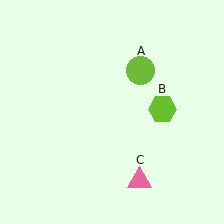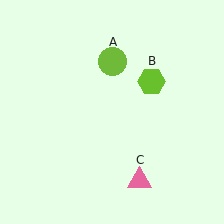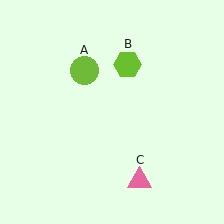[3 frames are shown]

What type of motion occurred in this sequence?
The lime circle (object A), lime hexagon (object B) rotated counterclockwise around the center of the scene.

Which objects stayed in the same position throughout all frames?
Pink triangle (object C) remained stationary.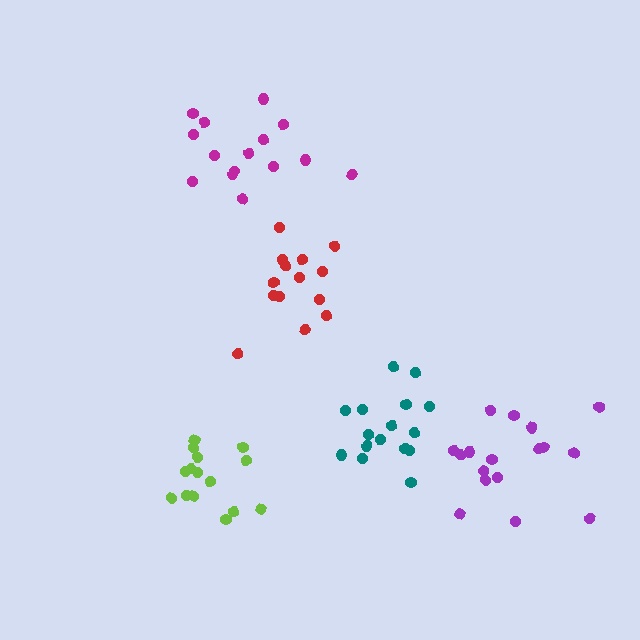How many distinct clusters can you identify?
There are 5 distinct clusters.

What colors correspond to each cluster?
The clusters are colored: lime, red, purple, teal, magenta.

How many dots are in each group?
Group 1: 15 dots, Group 2: 14 dots, Group 3: 17 dots, Group 4: 16 dots, Group 5: 15 dots (77 total).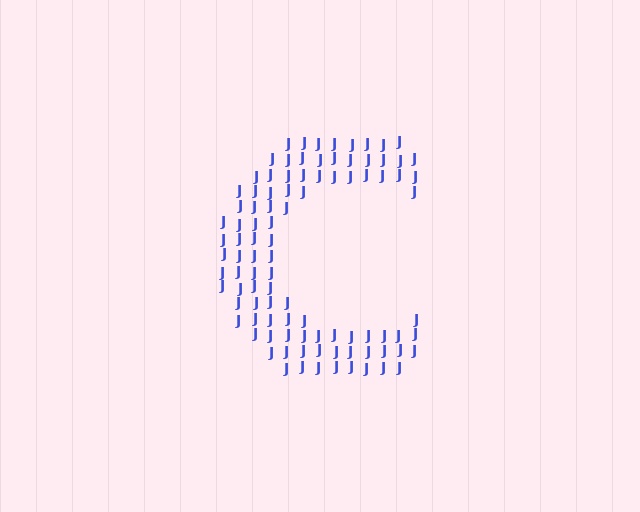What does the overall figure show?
The overall figure shows the letter C.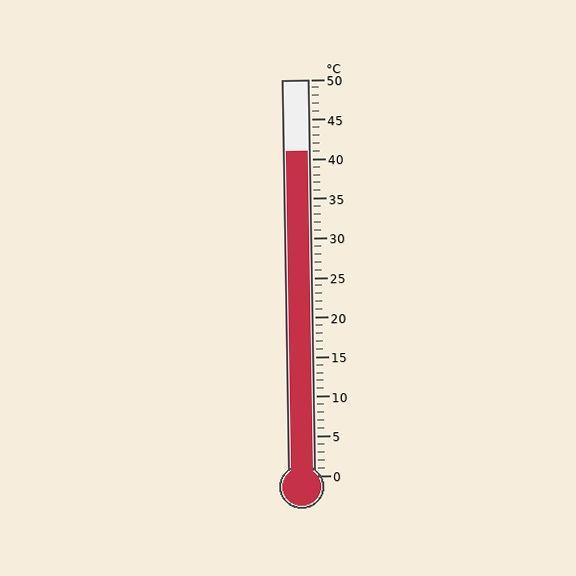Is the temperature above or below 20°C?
The temperature is above 20°C.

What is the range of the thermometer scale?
The thermometer scale ranges from 0°C to 50°C.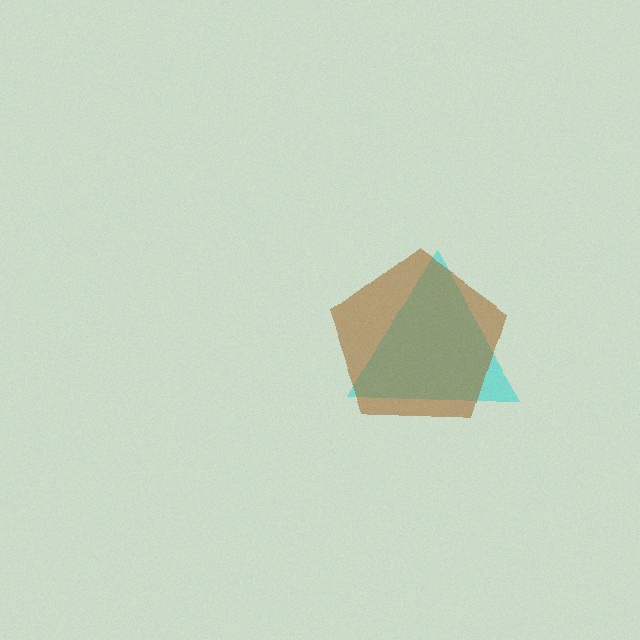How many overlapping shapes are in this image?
There are 2 overlapping shapes in the image.